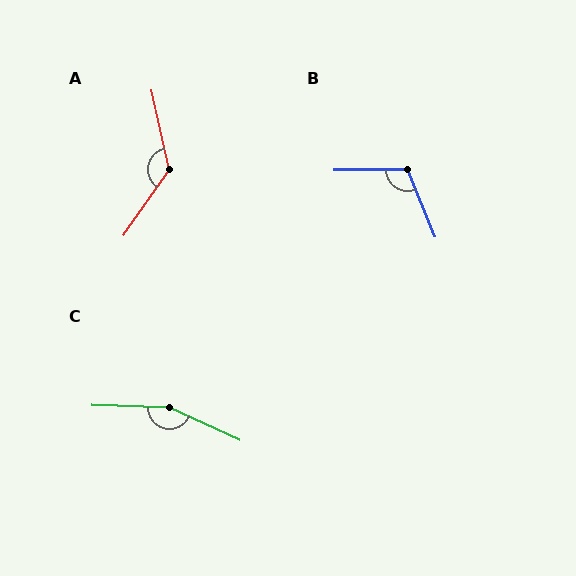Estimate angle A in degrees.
Approximately 133 degrees.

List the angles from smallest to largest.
B (112°), A (133°), C (158°).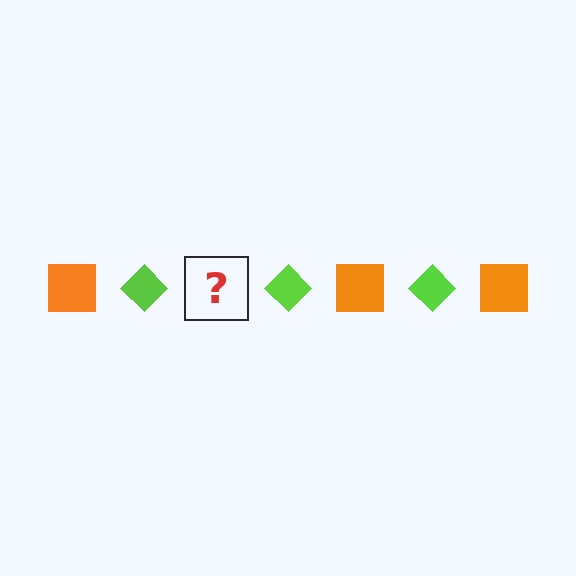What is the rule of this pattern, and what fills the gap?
The rule is that the pattern alternates between orange square and lime diamond. The gap should be filled with an orange square.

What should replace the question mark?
The question mark should be replaced with an orange square.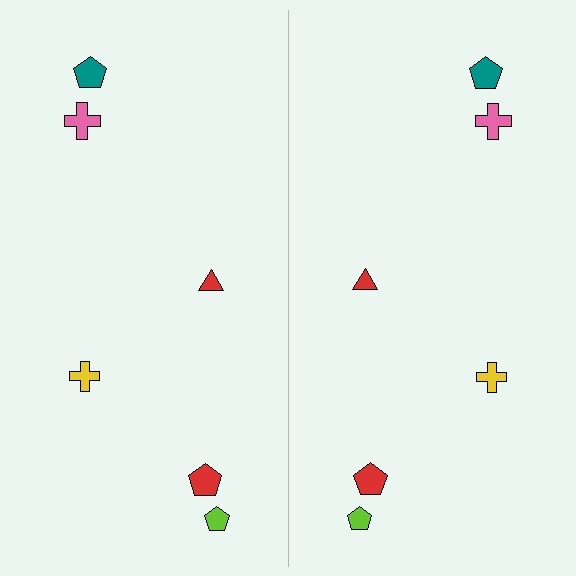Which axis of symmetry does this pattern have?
The pattern has a vertical axis of symmetry running through the center of the image.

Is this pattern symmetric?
Yes, this pattern has bilateral (reflection) symmetry.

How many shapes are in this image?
There are 12 shapes in this image.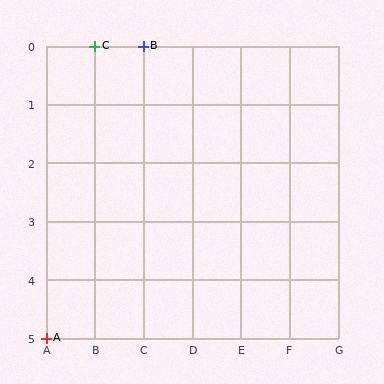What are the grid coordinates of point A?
Point A is at grid coordinates (A, 5).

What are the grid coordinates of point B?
Point B is at grid coordinates (C, 0).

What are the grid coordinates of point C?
Point C is at grid coordinates (B, 0).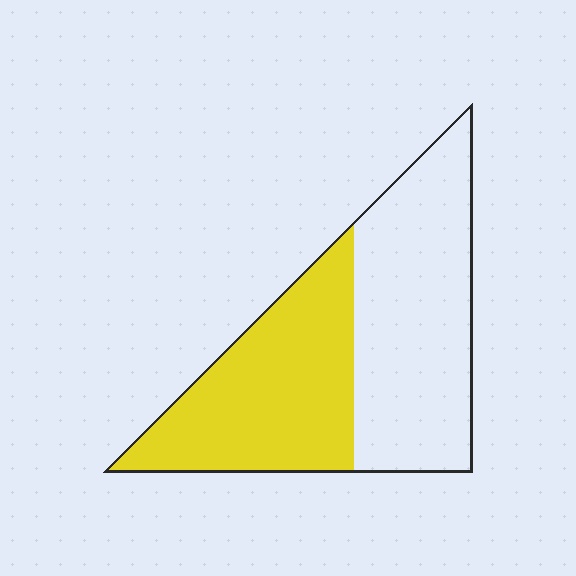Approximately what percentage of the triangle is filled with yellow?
Approximately 45%.